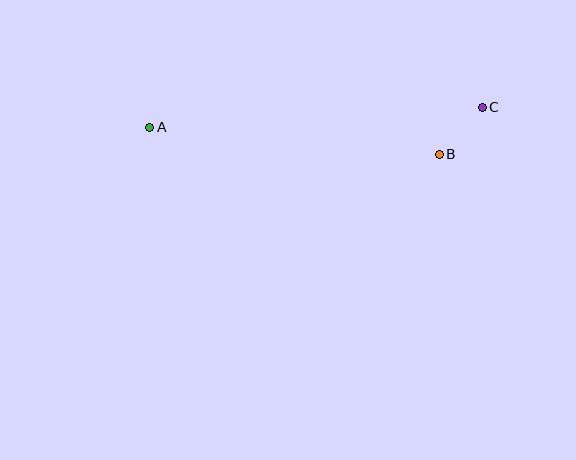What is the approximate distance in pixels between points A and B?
The distance between A and B is approximately 291 pixels.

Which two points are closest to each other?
Points B and C are closest to each other.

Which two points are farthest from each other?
Points A and C are farthest from each other.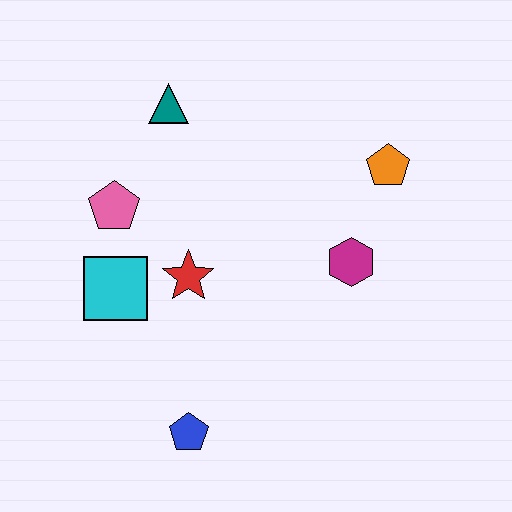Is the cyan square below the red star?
Yes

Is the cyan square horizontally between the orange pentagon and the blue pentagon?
No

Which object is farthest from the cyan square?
The orange pentagon is farthest from the cyan square.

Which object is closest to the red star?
The cyan square is closest to the red star.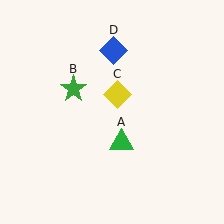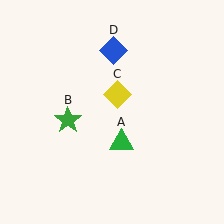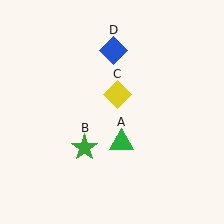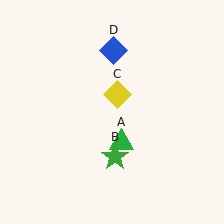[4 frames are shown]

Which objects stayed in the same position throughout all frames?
Green triangle (object A) and yellow diamond (object C) and blue diamond (object D) remained stationary.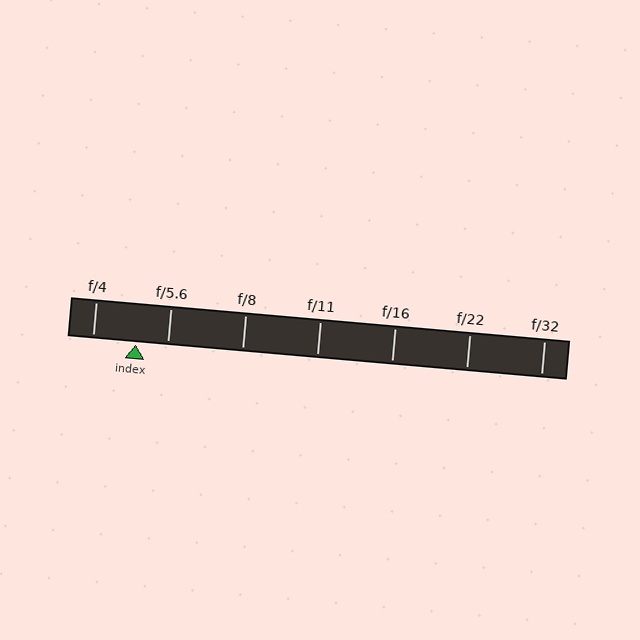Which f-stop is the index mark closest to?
The index mark is closest to f/5.6.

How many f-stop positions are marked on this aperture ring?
There are 7 f-stop positions marked.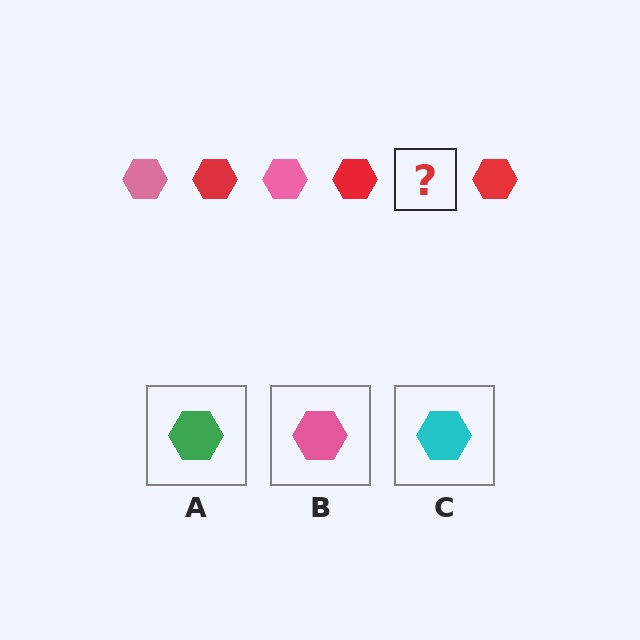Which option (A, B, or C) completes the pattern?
B.